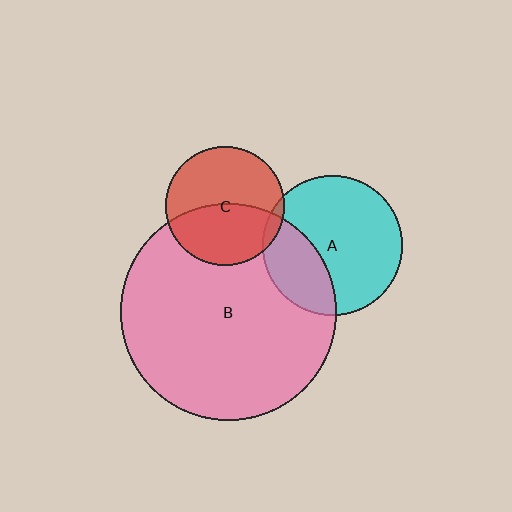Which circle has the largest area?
Circle B (pink).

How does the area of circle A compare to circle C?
Approximately 1.4 times.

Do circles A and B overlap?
Yes.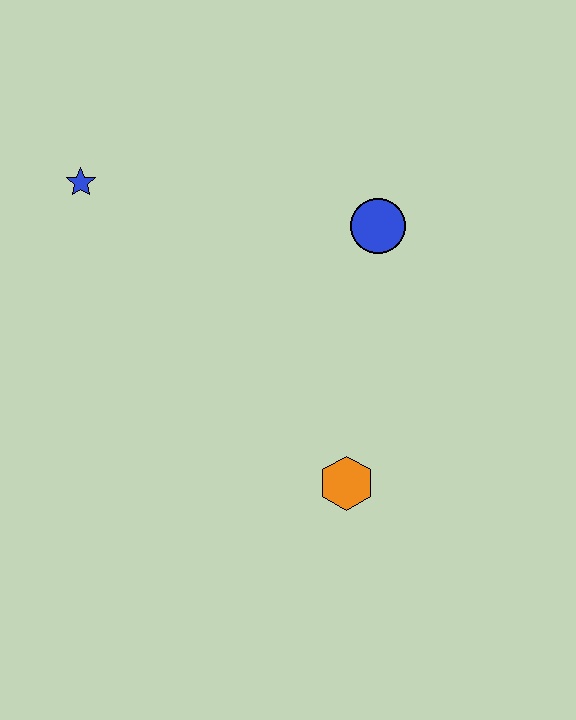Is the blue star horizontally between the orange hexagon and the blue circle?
No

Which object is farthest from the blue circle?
The blue star is farthest from the blue circle.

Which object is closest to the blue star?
The blue circle is closest to the blue star.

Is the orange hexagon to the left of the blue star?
No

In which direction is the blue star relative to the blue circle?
The blue star is to the left of the blue circle.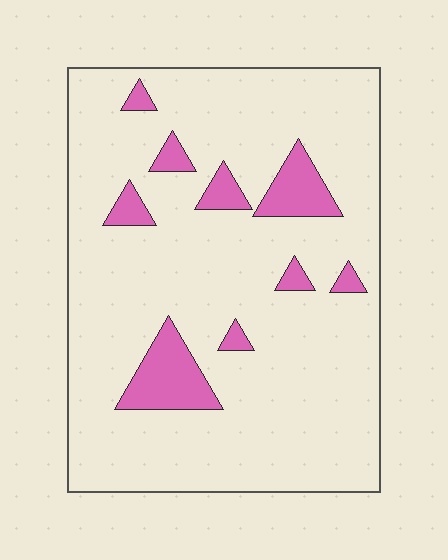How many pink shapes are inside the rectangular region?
9.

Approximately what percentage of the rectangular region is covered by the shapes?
Approximately 10%.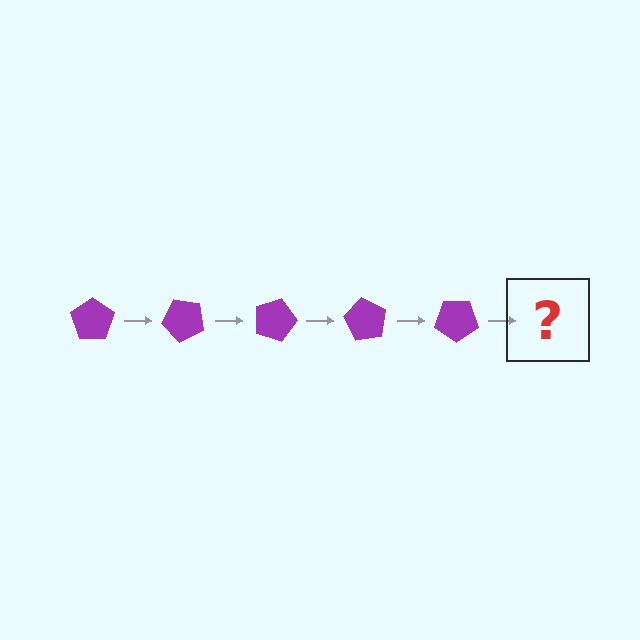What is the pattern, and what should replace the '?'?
The pattern is that the pentagon rotates 45 degrees each step. The '?' should be a purple pentagon rotated 225 degrees.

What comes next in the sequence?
The next element should be a purple pentagon rotated 225 degrees.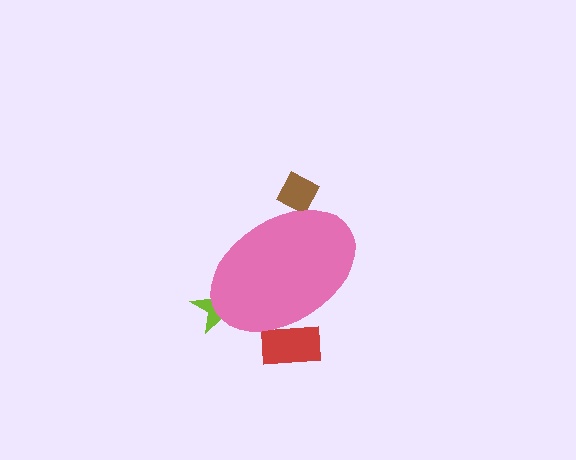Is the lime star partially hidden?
Yes, the lime star is partially hidden behind the pink ellipse.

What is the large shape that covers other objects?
A pink ellipse.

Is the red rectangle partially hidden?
Yes, the red rectangle is partially hidden behind the pink ellipse.